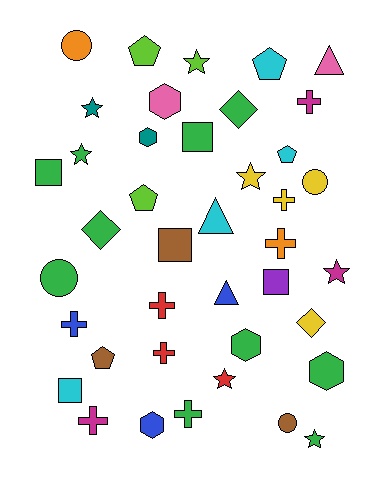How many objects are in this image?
There are 40 objects.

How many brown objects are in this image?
There are 3 brown objects.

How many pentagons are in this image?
There are 5 pentagons.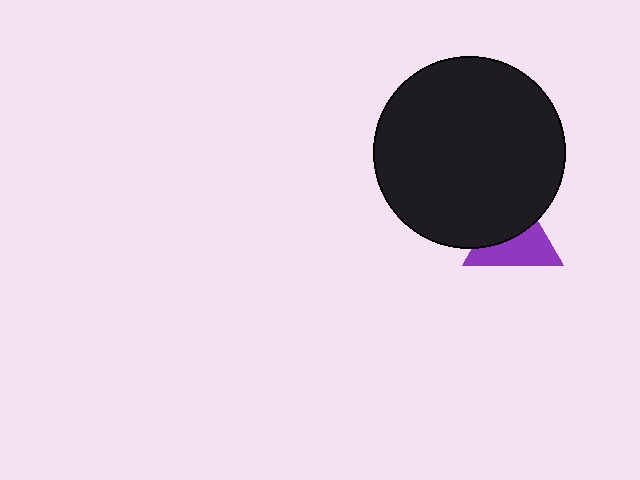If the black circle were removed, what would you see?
You would see the complete purple triangle.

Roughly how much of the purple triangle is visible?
About half of it is visible (roughly 52%).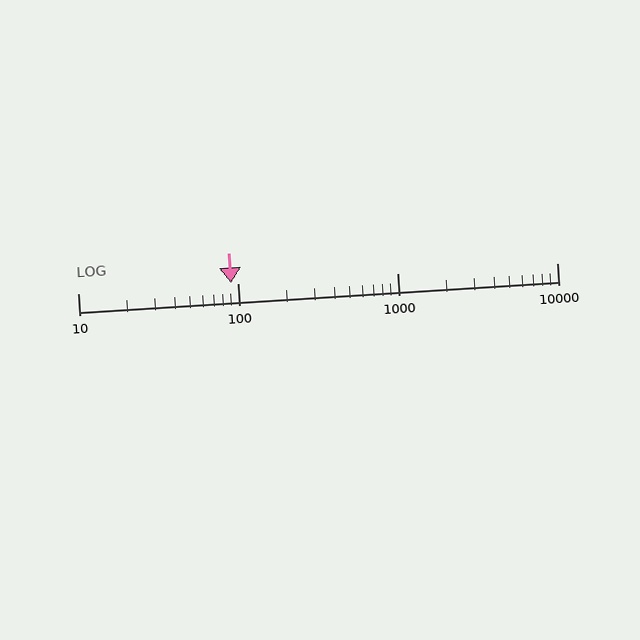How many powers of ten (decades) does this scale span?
The scale spans 3 decades, from 10 to 10000.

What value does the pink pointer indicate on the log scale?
The pointer indicates approximately 91.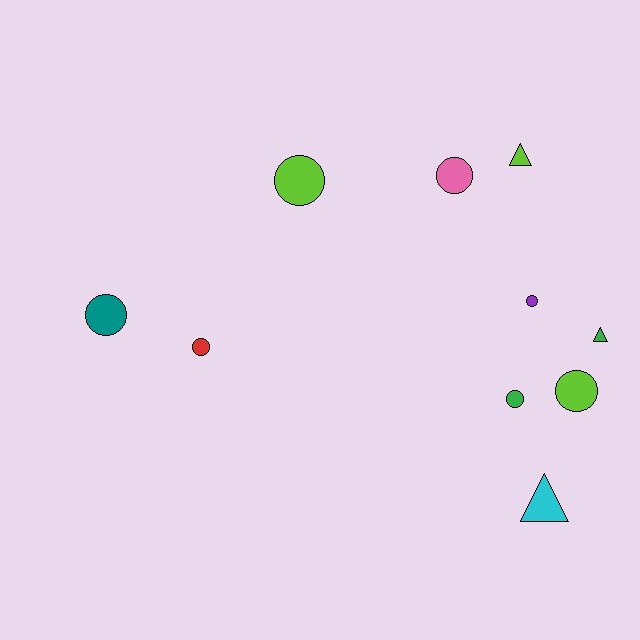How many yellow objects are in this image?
There are no yellow objects.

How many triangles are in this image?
There are 3 triangles.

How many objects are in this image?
There are 10 objects.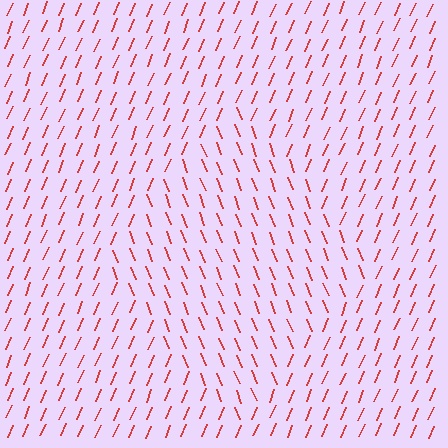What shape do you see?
I see a diamond.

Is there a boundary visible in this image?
Yes, there is a texture boundary formed by a change in line orientation.